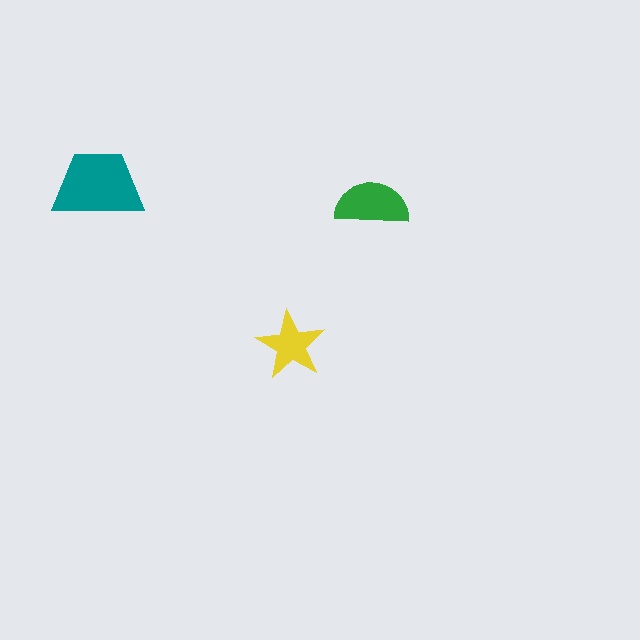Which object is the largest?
The teal trapezoid.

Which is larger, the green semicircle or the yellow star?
The green semicircle.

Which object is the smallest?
The yellow star.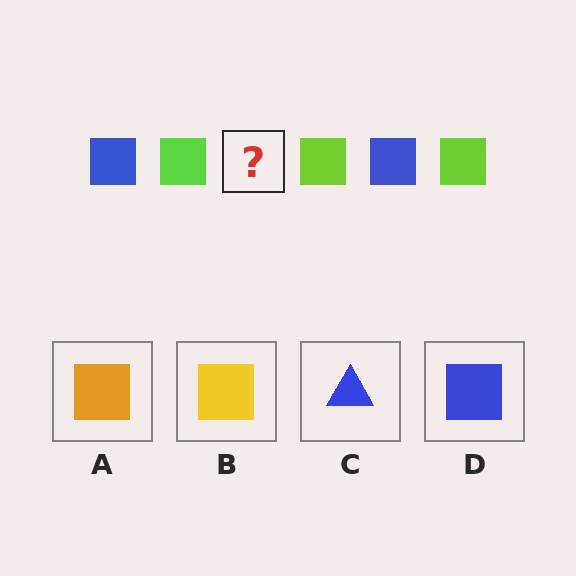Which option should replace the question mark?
Option D.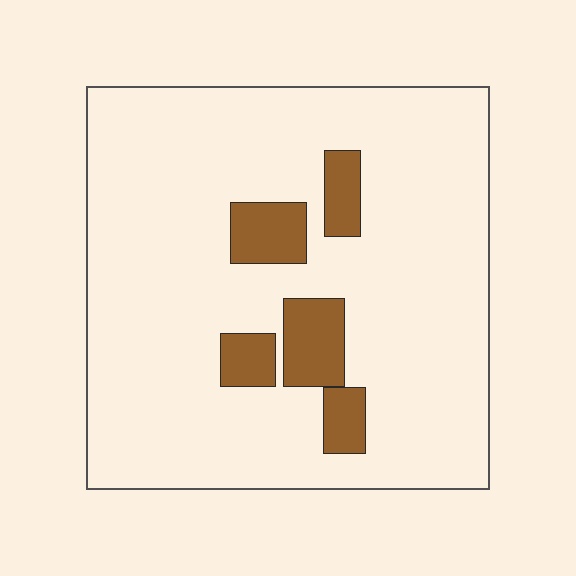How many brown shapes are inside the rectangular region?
5.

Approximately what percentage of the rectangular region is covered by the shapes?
Approximately 10%.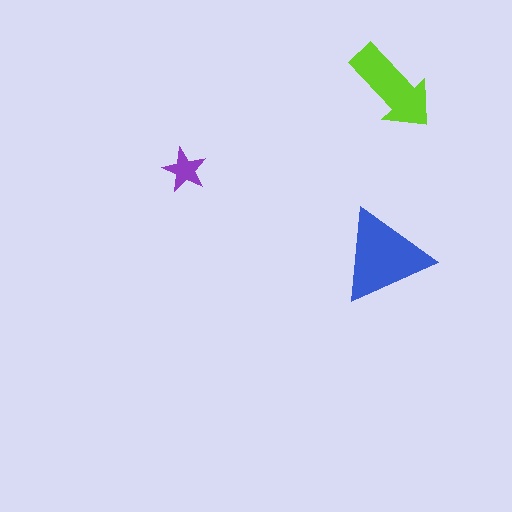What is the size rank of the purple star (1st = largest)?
3rd.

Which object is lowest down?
The blue triangle is bottommost.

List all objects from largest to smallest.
The blue triangle, the lime arrow, the purple star.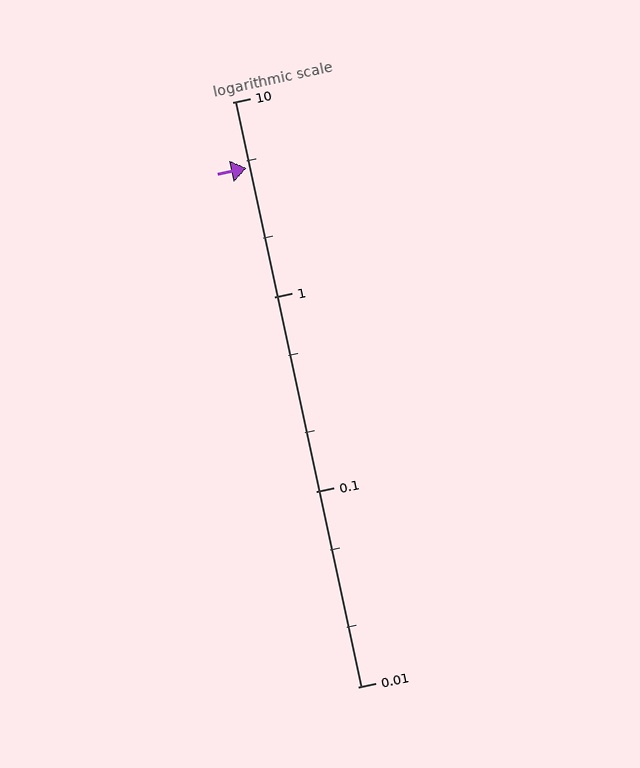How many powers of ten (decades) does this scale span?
The scale spans 3 decades, from 0.01 to 10.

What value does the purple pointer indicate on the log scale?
The pointer indicates approximately 4.6.